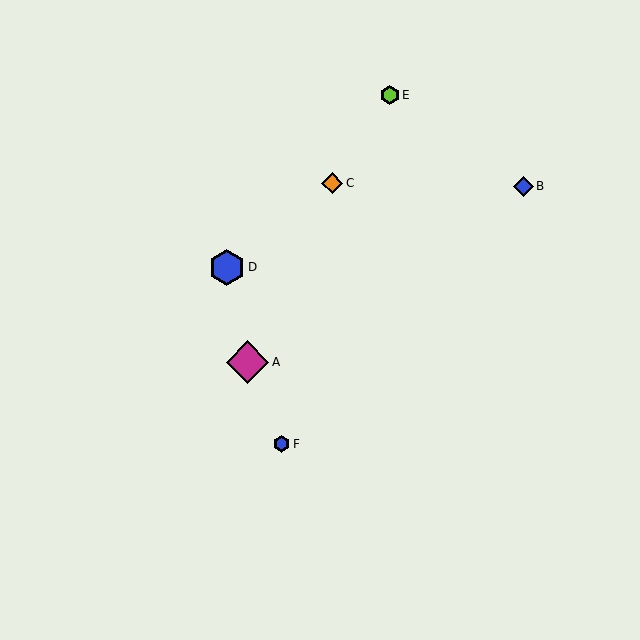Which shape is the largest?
The magenta diamond (labeled A) is the largest.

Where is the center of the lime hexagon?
The center of the lime hexagon is at (390, 95).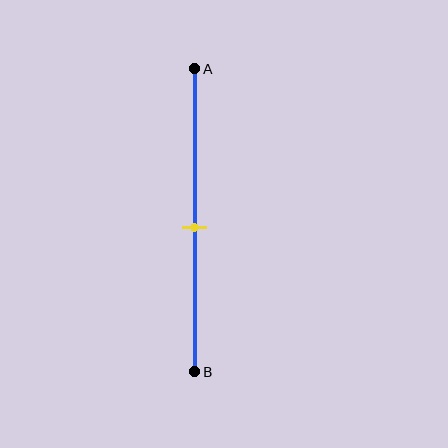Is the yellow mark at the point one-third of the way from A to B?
No, the mark is at about 50% from A, not at the 33% one-third point.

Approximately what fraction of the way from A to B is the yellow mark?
The yellow mark is approximately 50% of the way from A to B.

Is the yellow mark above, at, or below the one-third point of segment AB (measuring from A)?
The yellow mark is below the one-third point of segment AB.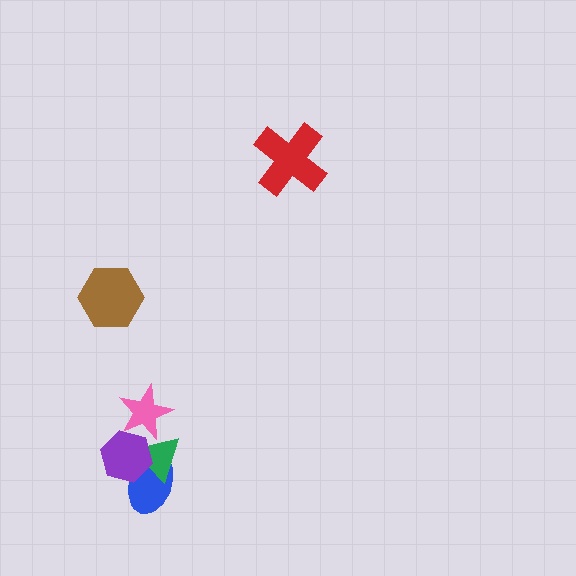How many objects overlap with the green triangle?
3 objects overlap with the green triangle.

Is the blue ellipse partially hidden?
Yes, it is partially covered by another shape.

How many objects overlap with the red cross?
0 objects overlap with the red cross.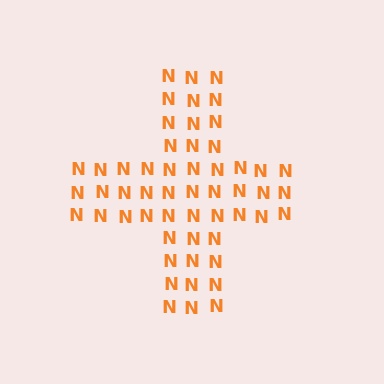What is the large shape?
The large shape is a cross.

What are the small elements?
The small elements are letter N's.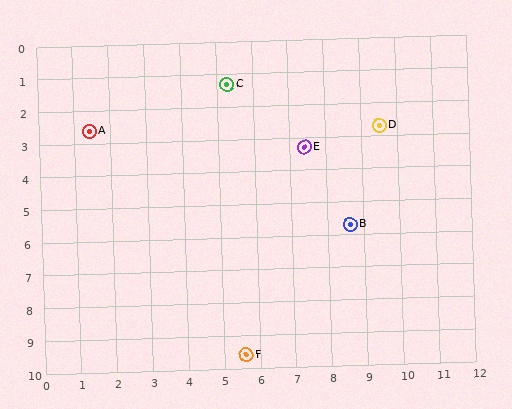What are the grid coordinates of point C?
Point C is at approximately (5.3, 1.3).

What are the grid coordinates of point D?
Point D is at approximately (9.5, 2.7).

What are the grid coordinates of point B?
Point B is at approximately (8.6, 5.7).